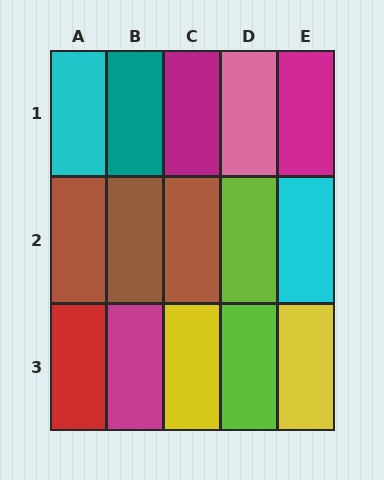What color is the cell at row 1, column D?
Pink.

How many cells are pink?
1 cell is pink.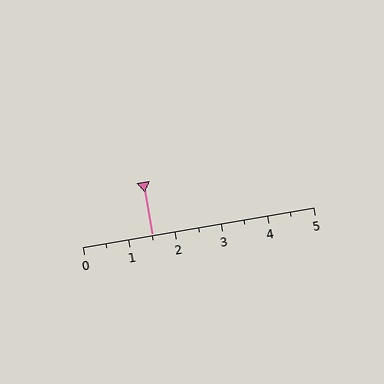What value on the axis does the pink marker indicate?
The marker indicates approximately 1.5.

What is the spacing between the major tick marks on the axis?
The major ticks are spaced 1 apart.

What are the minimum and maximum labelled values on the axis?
The axis runs from 0 to 5.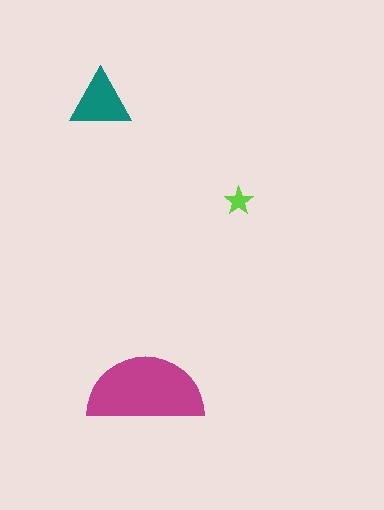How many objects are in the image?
There are 3 objects in the image.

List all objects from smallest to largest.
The lime star, the teal triangle, the magenta semicircle.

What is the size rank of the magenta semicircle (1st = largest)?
1st.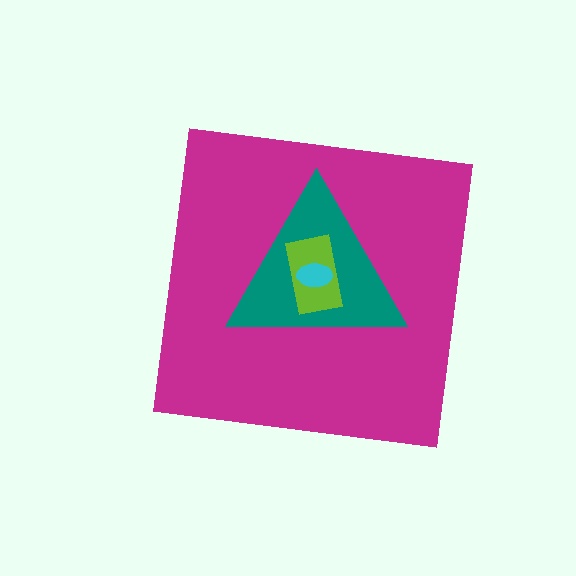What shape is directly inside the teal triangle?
The lime rectangle.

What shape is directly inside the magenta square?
The teal triangle.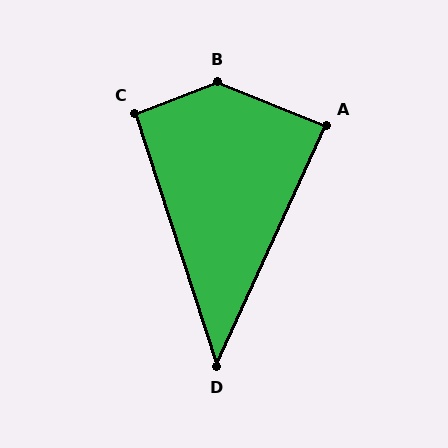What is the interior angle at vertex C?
Approximately 93 degrees (approximately right).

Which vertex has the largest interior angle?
B, at approximately 137 degrees.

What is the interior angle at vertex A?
Approximately 87 degrees (approximately right).